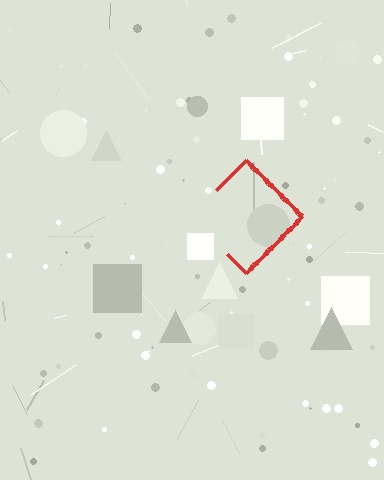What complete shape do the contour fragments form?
The contour fragments form a diamond.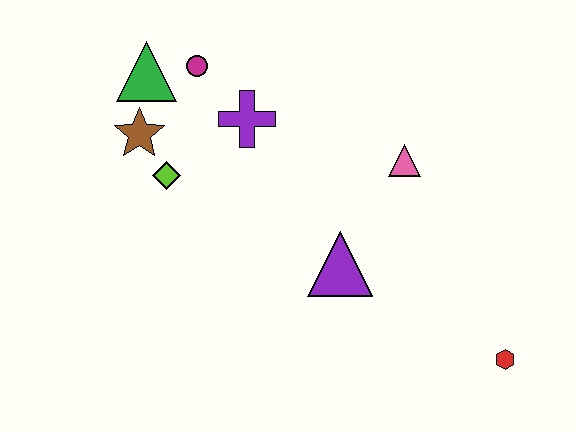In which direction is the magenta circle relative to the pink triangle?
The magenta circle is to the left of the pink triangle.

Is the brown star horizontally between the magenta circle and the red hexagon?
No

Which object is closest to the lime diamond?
The brown star is closest to the lime diamond.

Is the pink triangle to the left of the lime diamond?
No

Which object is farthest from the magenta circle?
The red hexagon is farthest from the magenta circle.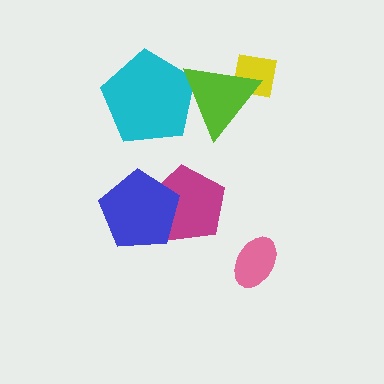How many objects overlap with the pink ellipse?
0 objects overlap with the pink ellipse.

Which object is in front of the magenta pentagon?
The blue pentagon is in front of the magenta pentagon.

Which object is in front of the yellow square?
The lime triangle is in front of the yellow square.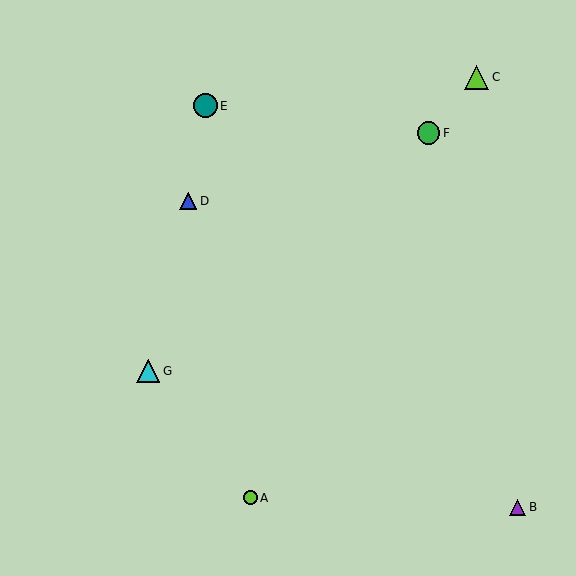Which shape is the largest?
The lime triangle (labeled C) is the largest.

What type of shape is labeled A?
Shape A is a lime circle.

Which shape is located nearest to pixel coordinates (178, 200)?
The blue triangle (labeled D) at (188, 201) is nearest to that location.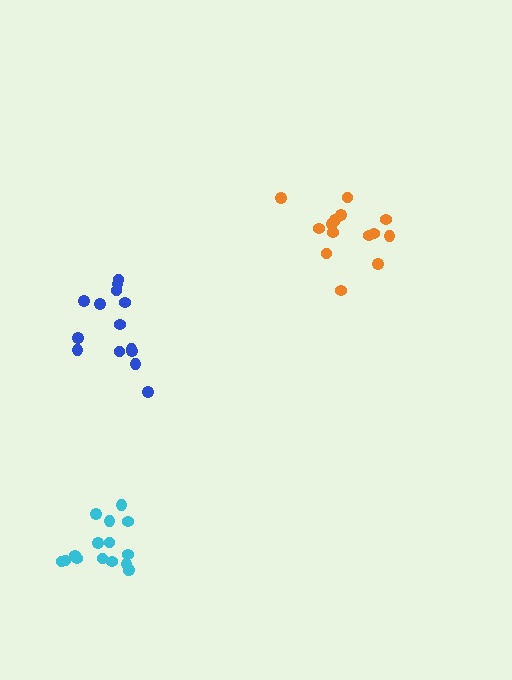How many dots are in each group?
Group 1: 16 dots, Group 2: 14 dots, Group 3: 14 dots (44 total).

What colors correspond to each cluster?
The clusters are colored: cyan, orange, blue.